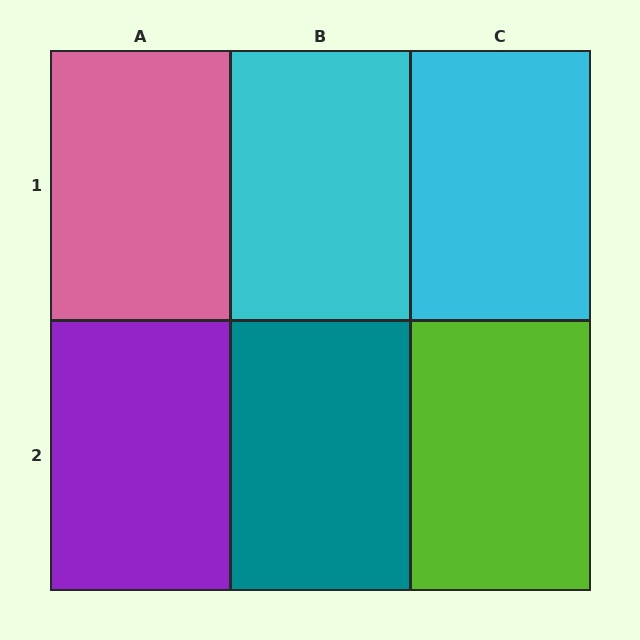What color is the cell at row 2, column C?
Lime.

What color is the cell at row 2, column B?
Teal.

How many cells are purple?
1 cell is purple.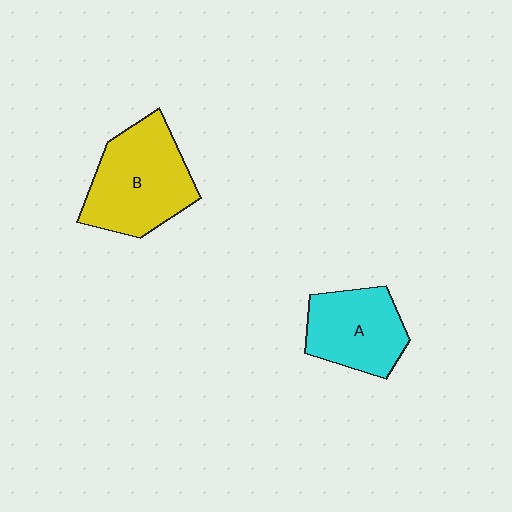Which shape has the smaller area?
Shape A (cyan).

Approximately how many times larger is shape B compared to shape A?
Approximately 1.3 times.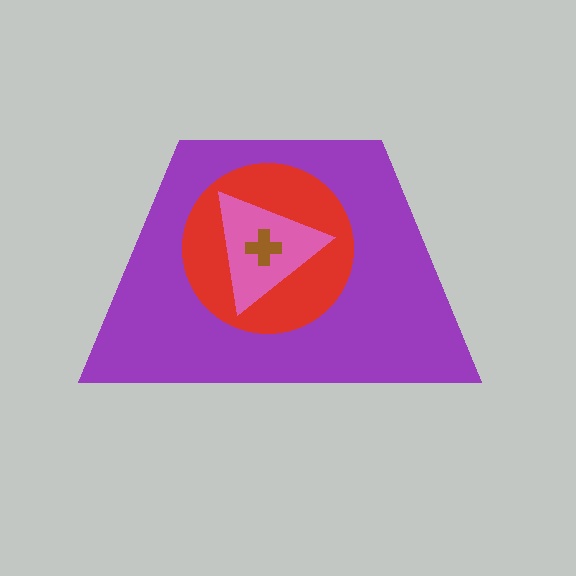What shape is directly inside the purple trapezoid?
The red circle.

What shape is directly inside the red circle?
The pink triangle.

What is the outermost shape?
The purple trapezoid.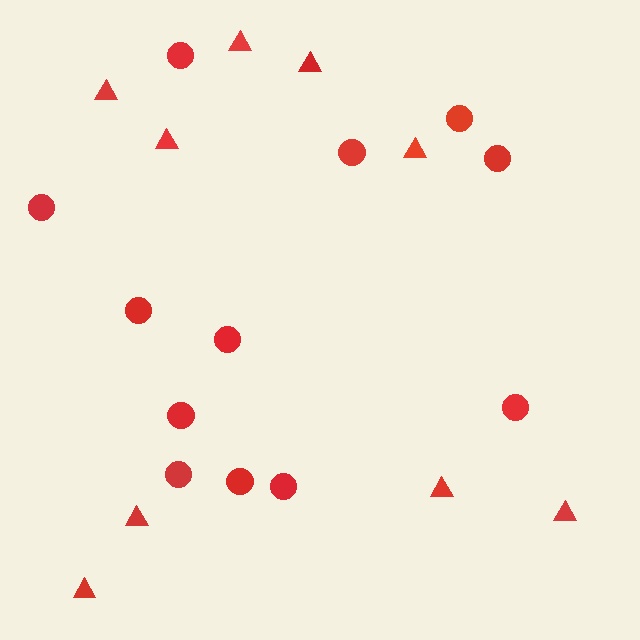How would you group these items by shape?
There are 2 groups: one group of triangles (9) and one group of circles (12).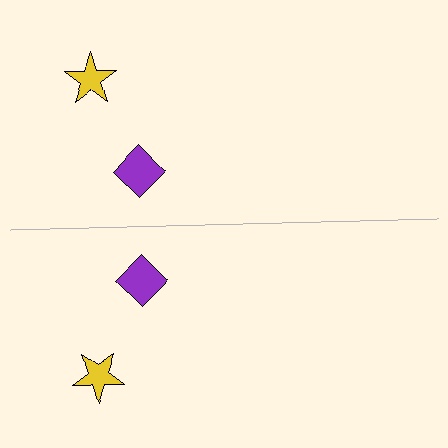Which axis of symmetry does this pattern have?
The pattern has a horizontal axis of symmetry running through the center of the image.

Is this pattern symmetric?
Yes, this pattern has bilateral (reflection) symmetry.